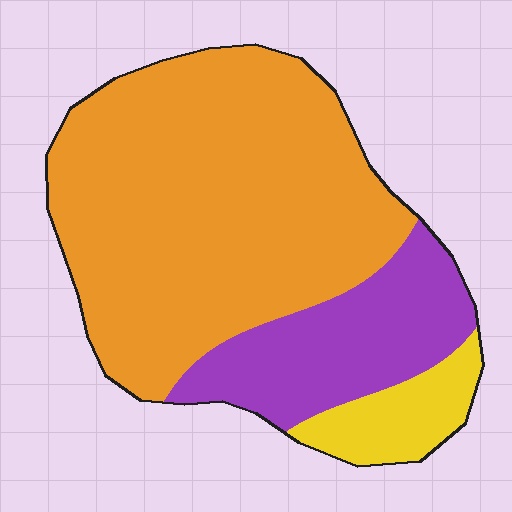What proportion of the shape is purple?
Purple covers roughly 25% of the shape.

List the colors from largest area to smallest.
From largest to smallest: orange, purple, yellow.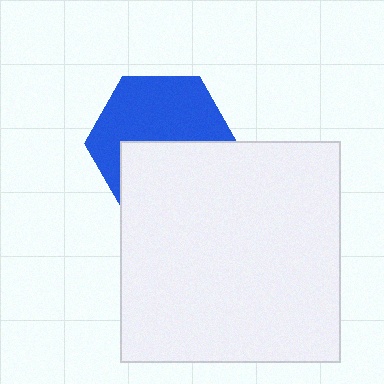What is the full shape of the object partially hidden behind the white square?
The partially hidden object is a blue hexagon.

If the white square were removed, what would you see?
You would see the complete blue hexagon.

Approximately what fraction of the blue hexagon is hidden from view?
Roughly 44% of the blue hexagon is hidden behind the white square.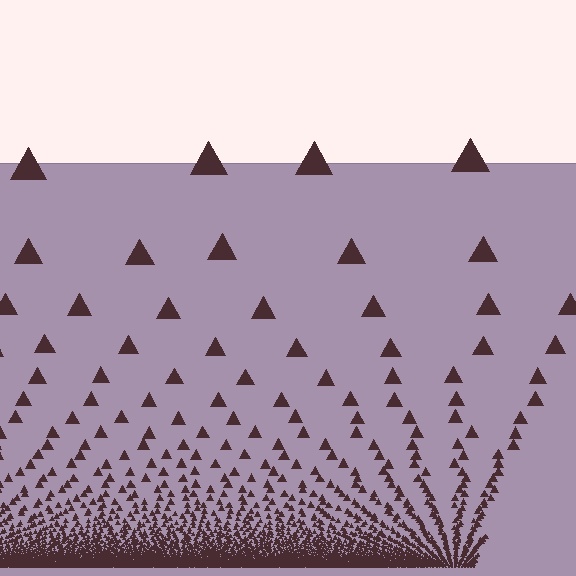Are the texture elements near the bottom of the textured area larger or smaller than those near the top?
Smaller. The gradient is inverted — elements near the bottom are smaller and denser.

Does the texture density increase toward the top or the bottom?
Density increases toward the bottom.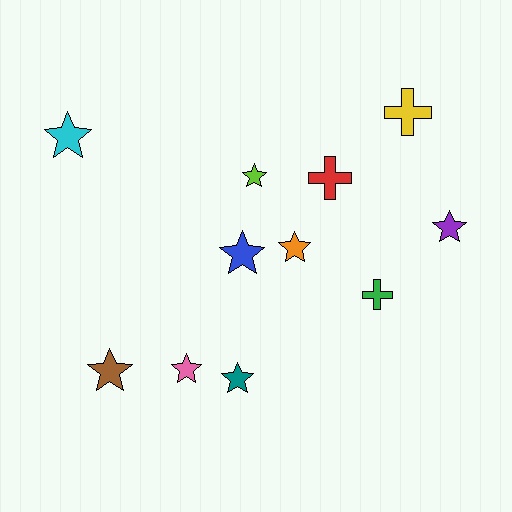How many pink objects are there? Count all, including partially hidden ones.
There is 1 pink object.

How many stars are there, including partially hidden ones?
There are 8 stars.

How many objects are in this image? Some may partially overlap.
There are 11 objects.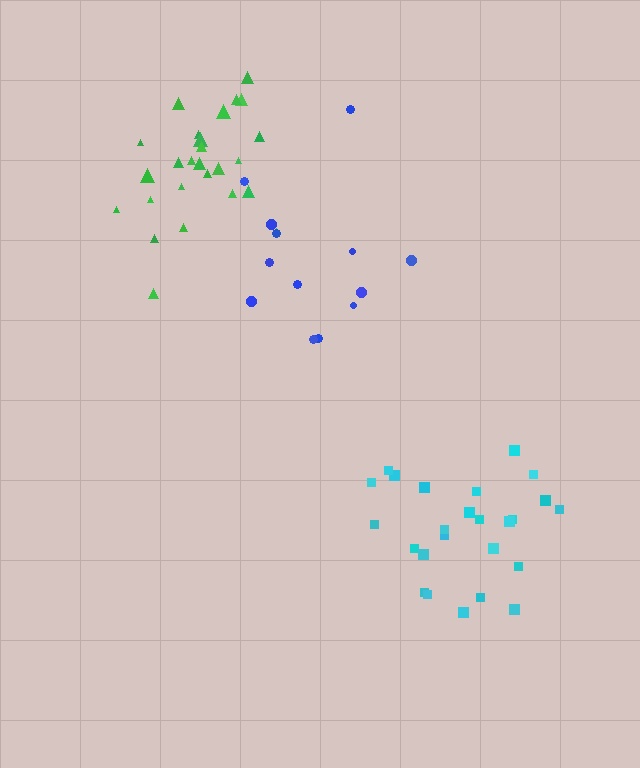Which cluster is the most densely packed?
Green.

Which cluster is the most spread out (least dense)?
Blue.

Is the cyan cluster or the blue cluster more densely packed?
Cyan.